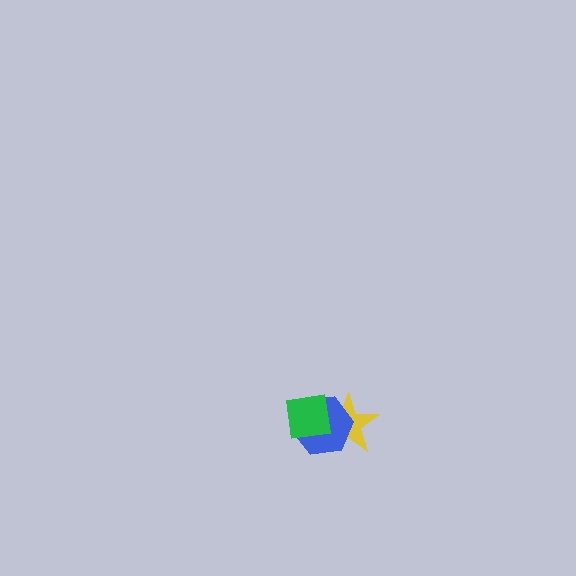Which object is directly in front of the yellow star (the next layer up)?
The blue hexagon is directly in front of the yellow star.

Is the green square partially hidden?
No, no other shape covers it.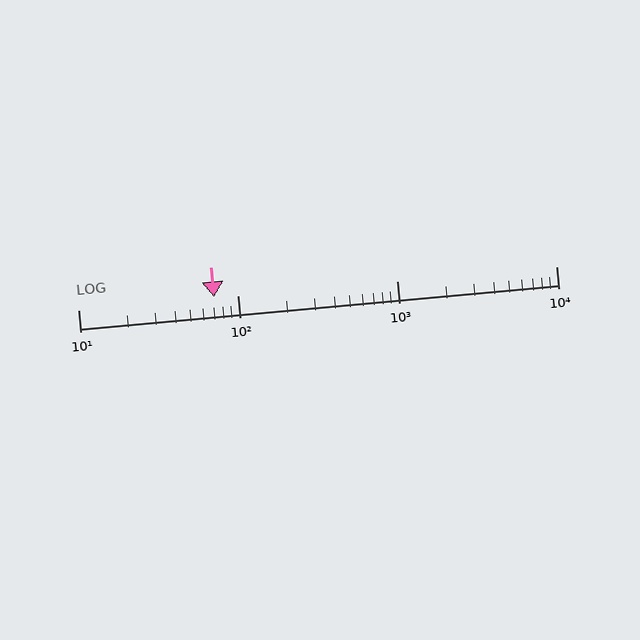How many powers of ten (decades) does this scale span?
The scale spans 3 decades, from 10 to 10000.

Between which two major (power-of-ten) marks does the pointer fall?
The pointer is between 10 and 100.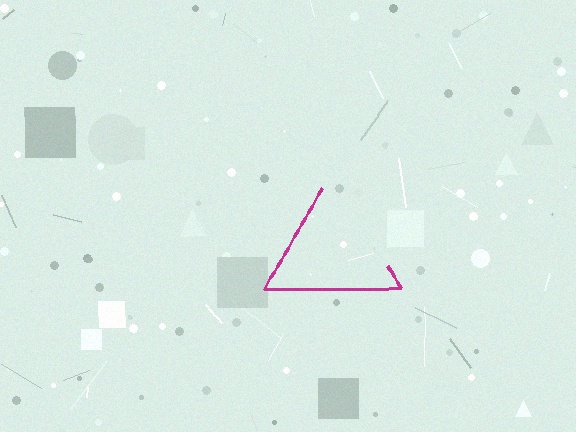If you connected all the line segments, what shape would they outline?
They would outline a triangle.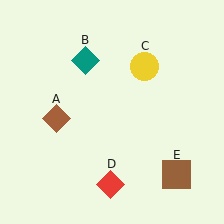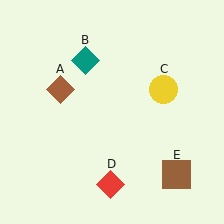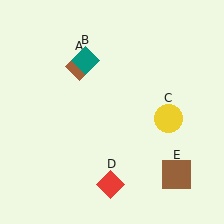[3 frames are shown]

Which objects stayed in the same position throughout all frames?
Teal diamond (object B) and red diamond (object D) and brown square (object E) remained stationary.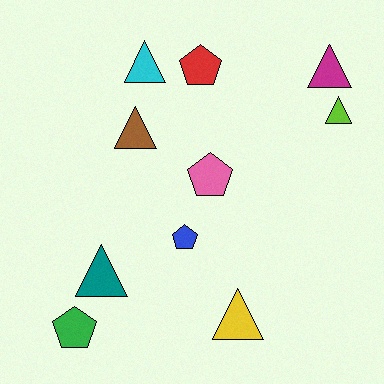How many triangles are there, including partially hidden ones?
There are 6 triangles.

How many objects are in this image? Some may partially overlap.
There are 10 objects.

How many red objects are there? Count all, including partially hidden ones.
There is 1 red object.